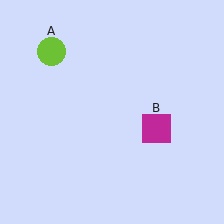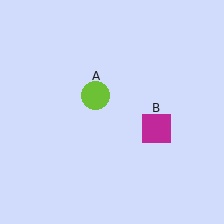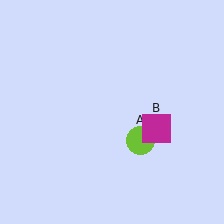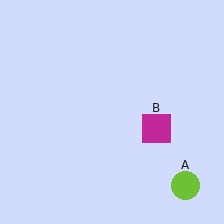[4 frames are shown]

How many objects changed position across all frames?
1 object changed position: lime circle (object A).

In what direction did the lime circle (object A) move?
The lime circle (object A) moved down and to the right.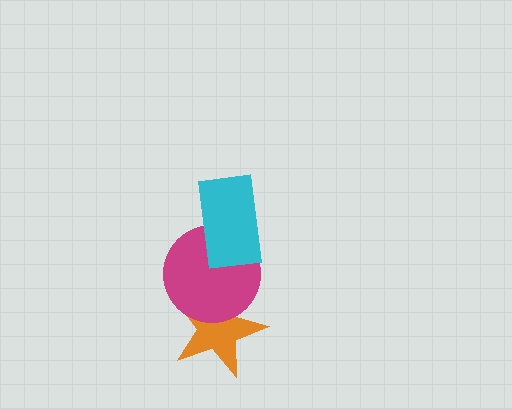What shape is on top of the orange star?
The magenta circle is on top of the orange star.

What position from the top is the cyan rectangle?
The cyan rectangle is 1st from the top.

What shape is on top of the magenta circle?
The cyan rectangle is on top of the magenta circle.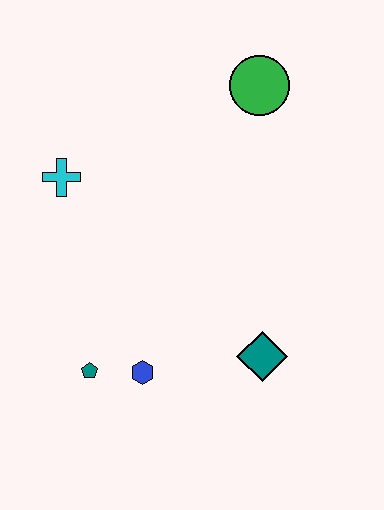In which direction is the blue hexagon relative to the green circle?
The blue hexagon is below the green circle.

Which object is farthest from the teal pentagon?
The green circle is farthest from the teal pentagon.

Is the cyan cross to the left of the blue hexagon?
Yes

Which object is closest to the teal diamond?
The blue hexagon is closest to the teal diamond.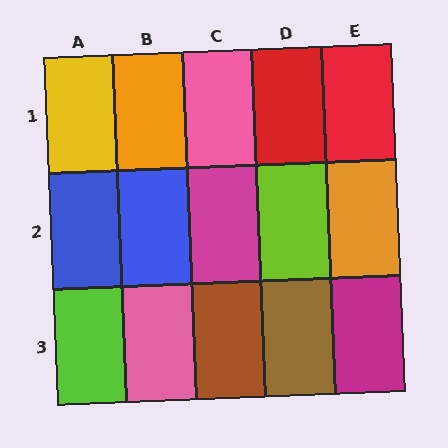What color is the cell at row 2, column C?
Magenta.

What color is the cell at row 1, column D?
Red.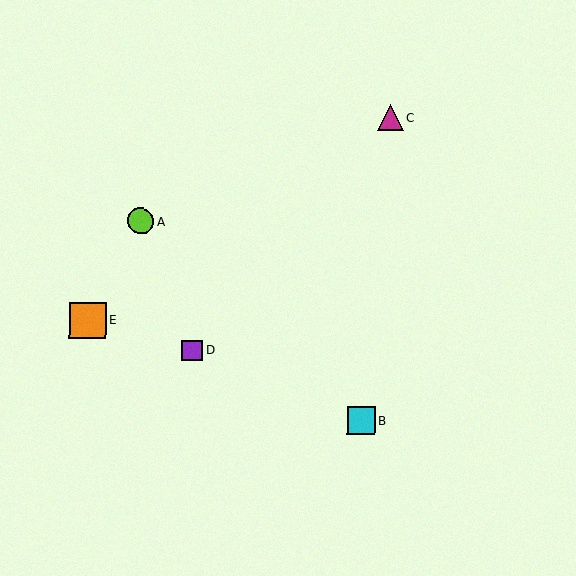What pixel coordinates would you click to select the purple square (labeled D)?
Click at (193, 350) to select the purple square D.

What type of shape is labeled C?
Shape C is a magenta triangle.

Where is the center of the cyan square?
The center of the cyan square is at (361, 420).